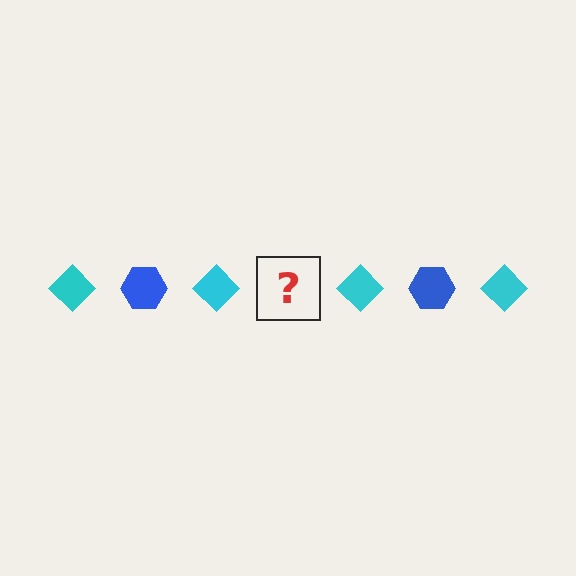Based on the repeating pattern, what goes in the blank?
The blank should be a blue hexagon.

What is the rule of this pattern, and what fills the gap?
The rule is that the pattern alternates between cyan diamond and blue hexagon. The gap should be filled with a blue hexagon.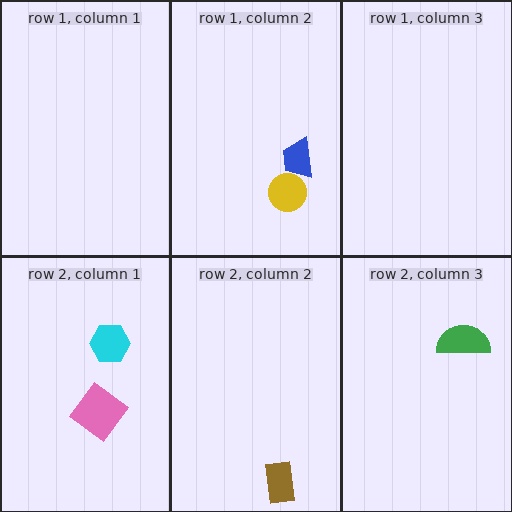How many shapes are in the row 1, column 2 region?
2.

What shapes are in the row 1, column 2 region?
The yellow circle, the blue trapezoid.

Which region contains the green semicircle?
The row 2, column 3 region.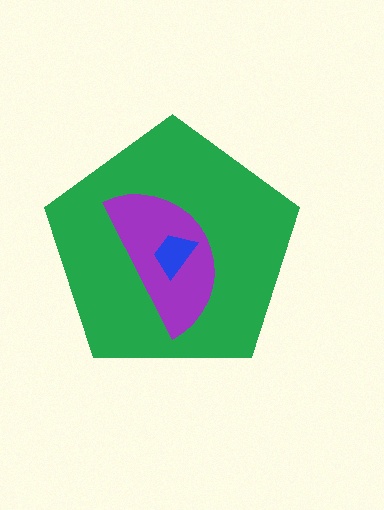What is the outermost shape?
The green pentagon.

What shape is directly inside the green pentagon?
The purple semicircle.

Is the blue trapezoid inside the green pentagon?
Yes.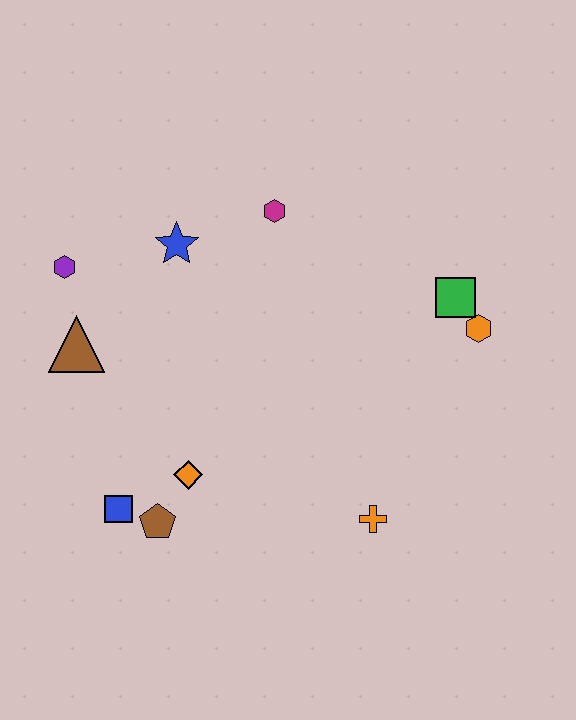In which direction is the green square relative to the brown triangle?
The green square is to the right of the brown triangle.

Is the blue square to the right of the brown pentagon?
No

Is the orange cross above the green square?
No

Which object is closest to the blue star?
The magenta hexagon is closest to the blue star.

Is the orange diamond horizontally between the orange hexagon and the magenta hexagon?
No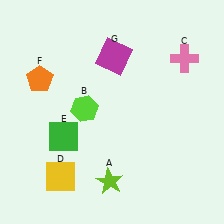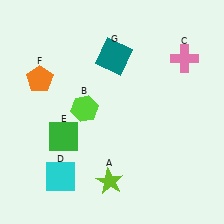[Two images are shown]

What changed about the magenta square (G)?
In Image 1, G is magenta. In Image 2, it changed to teal.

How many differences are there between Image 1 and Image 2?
There are 2 differences between the two images.